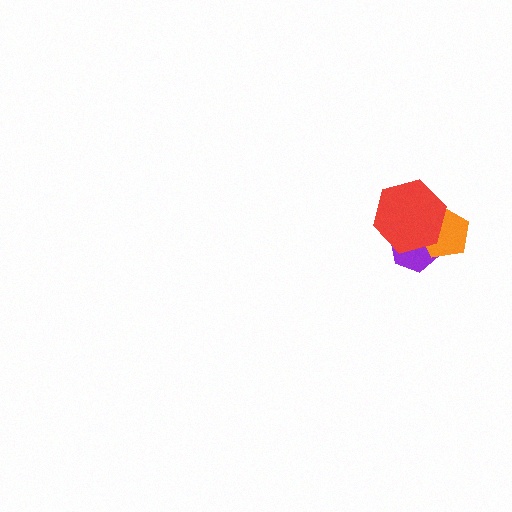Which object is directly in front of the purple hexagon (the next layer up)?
The orange pentagon is directly in front of the purple hexagon.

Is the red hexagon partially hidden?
No, no other shape covers it.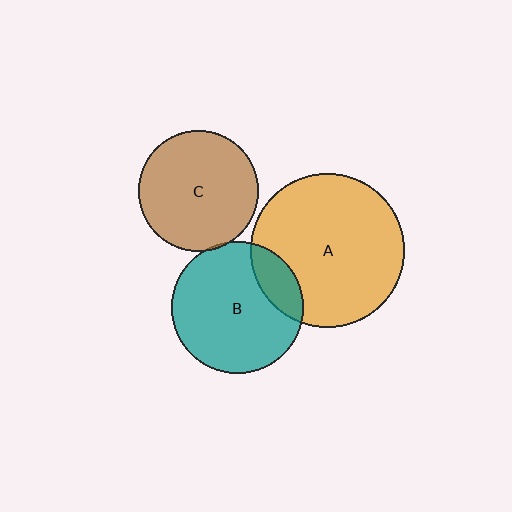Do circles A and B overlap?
Yes.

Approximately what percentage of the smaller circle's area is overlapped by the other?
Approximately 20%.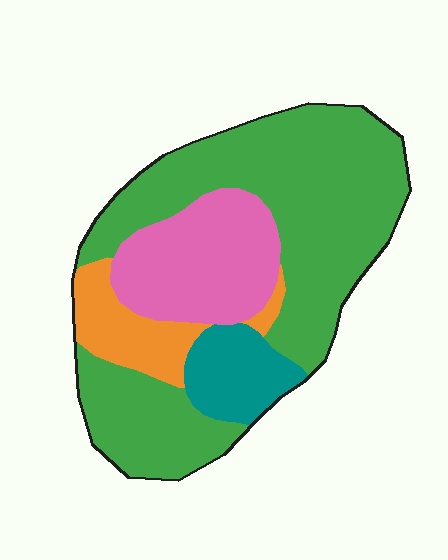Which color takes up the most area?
Green, at roughly 60%.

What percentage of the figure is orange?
Orange takes up less than a quarter of the figure.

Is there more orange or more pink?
Pink.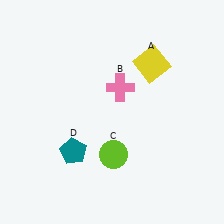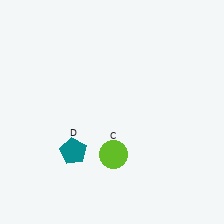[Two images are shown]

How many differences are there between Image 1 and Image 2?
There are 2 differences between the two images.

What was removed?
The pink cross (B), the yellow square (A) were removed in Image 2.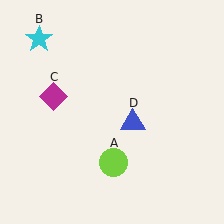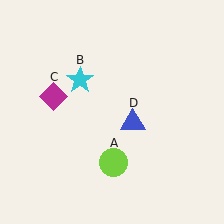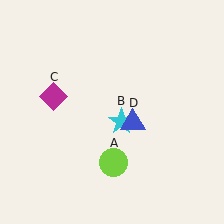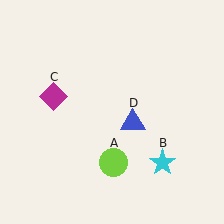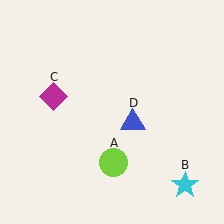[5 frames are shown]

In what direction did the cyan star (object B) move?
The cyan star (object B) moved down and to the right.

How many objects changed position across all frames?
1 object changed position: cyan star (object B).